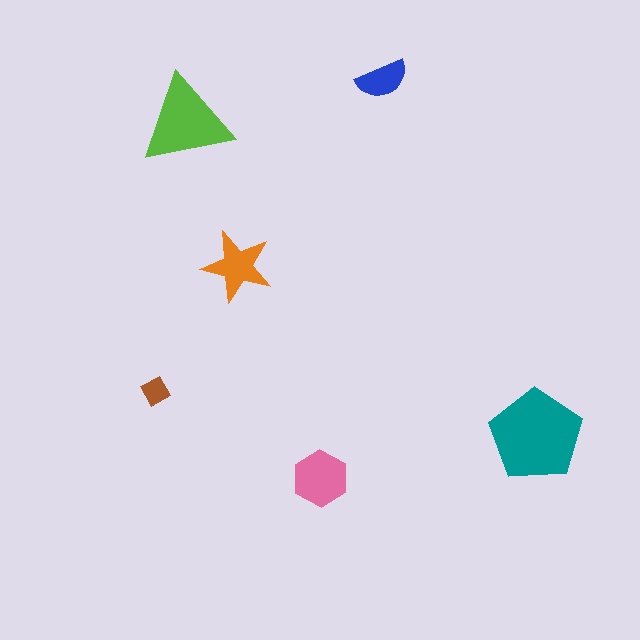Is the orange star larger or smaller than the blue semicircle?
Larger.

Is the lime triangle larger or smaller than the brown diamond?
Larger.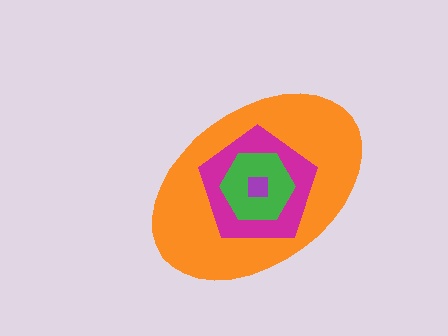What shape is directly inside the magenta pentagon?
The green hexagon.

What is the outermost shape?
The orange ellipse.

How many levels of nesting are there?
4.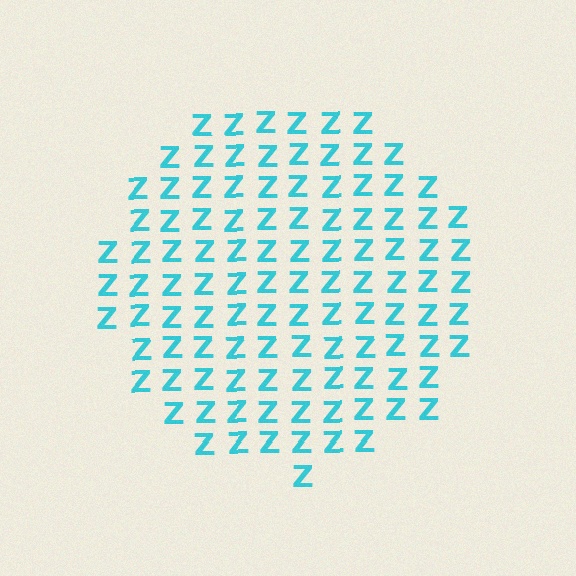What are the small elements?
The small elements are letter Z's.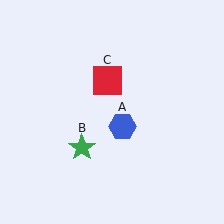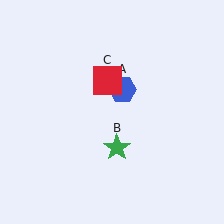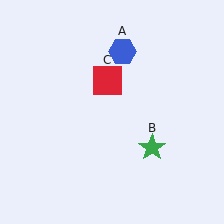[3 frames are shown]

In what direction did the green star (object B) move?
The green star (object B) moved right.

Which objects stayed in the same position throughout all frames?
Red square (object C) remained stationary.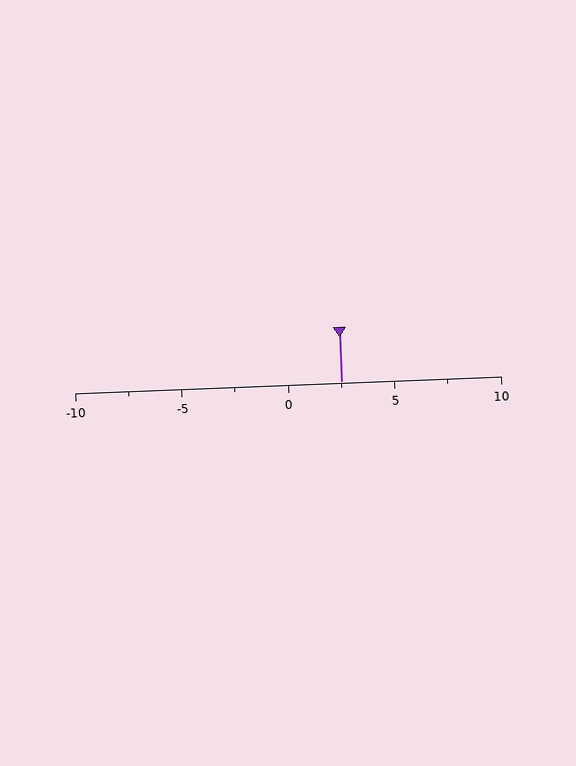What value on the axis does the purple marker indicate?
The marker indicates approximately 2.5.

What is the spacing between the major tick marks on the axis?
The major ticks are spaced 5 apart.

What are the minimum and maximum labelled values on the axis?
The axis runs from -10 to 10.